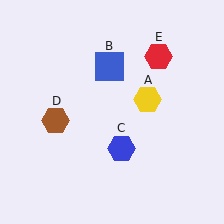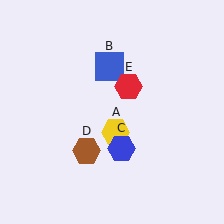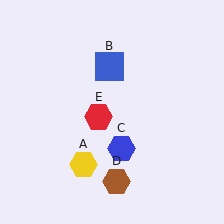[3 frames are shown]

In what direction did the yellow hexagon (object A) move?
The yellow hexagon (object A) moved down and to the left.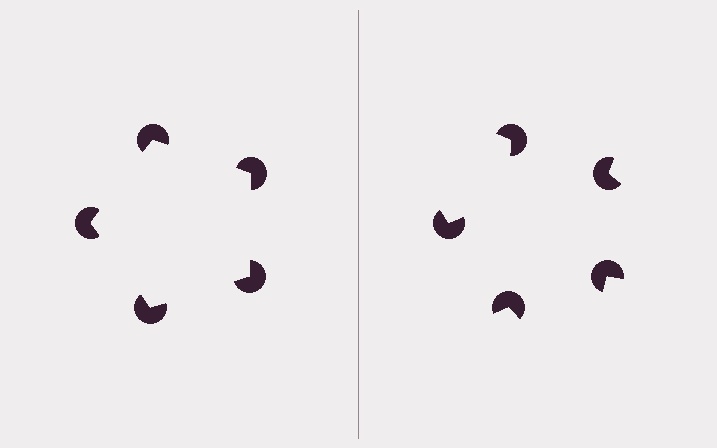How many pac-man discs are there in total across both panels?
10 — 5 on each side.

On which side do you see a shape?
An illusory pentagon appears on the left side. On the right side the wedge cuts are rotated, so no coherent shape forms.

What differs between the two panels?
The pac-man discs are positioned identically on both sides; only the wedge orientations differ. On the left they align to a pentagon; on the right they are misaligned.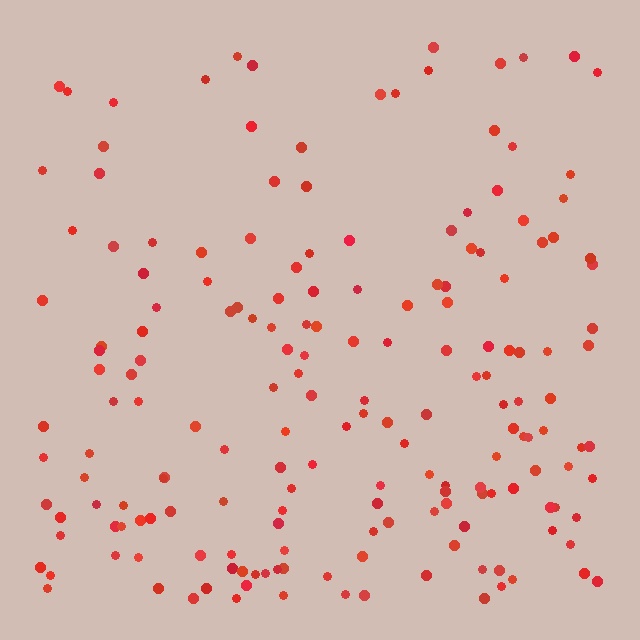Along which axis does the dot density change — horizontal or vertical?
Vertical.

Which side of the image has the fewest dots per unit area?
The top.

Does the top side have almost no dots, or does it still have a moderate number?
Still a moderate number, just noticeably fewer than the bottom.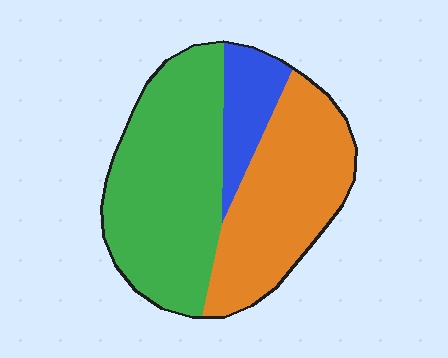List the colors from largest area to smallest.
From largest to smallest: green, orange, blue.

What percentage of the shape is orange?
Orange takes up between a quarter and a half of the shape.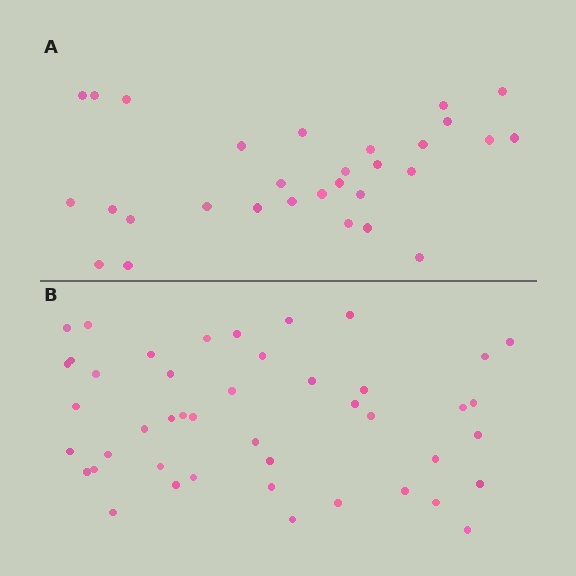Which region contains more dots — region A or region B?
Region B (the bottom region) has more dots.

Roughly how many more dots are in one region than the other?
Region B has approximately 15 more dots than region A.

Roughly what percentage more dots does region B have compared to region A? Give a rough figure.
About 50% more.